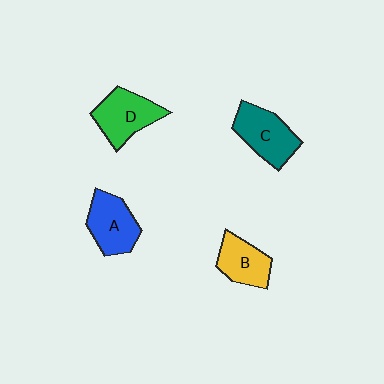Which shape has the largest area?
Shape C (teal).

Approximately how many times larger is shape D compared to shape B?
Approximately 1.2 times.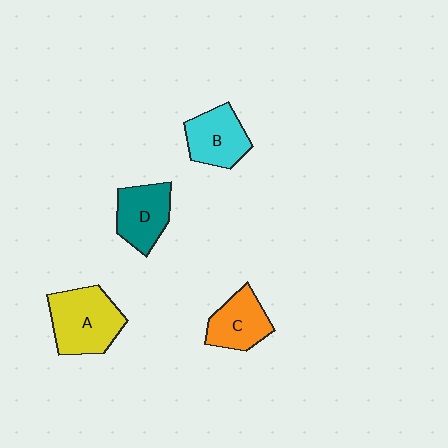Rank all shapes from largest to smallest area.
From largest to smallest: A (yellow), D (teal), B (cyan), C (orange).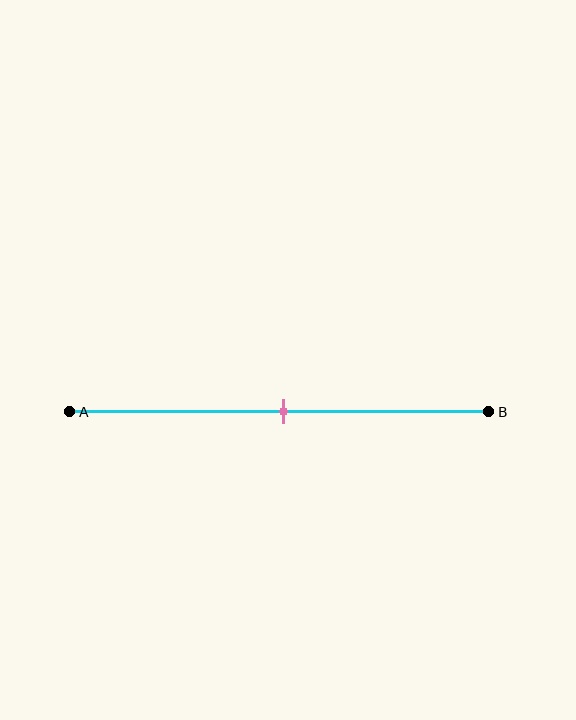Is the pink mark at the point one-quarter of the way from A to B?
No, the mark is at about 50% from A, not at the 25% one-quarter point.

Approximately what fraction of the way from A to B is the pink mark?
The pink mark is approximately 50% of the way from A to B.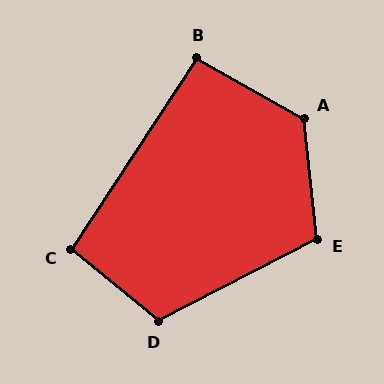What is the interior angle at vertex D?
Approximately 113 degrees (obtuse).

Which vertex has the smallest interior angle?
B, at approximately 94 degrees.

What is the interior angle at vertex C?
Approximately 96 degrees (obtuse).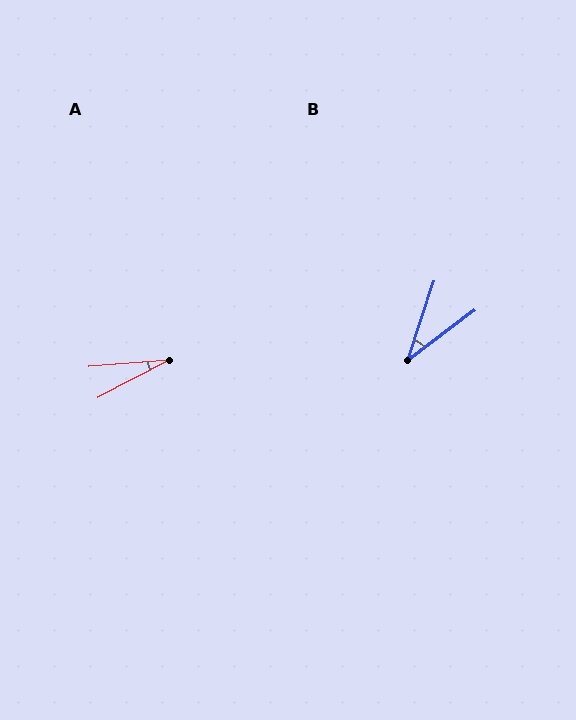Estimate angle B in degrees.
Approximately 35 degrees.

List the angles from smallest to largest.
A (23°), B (35°).